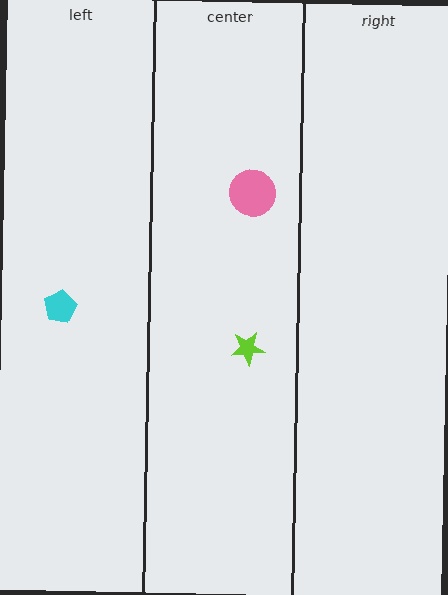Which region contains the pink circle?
The center region.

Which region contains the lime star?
The center region.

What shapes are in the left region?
The cyan pentagon.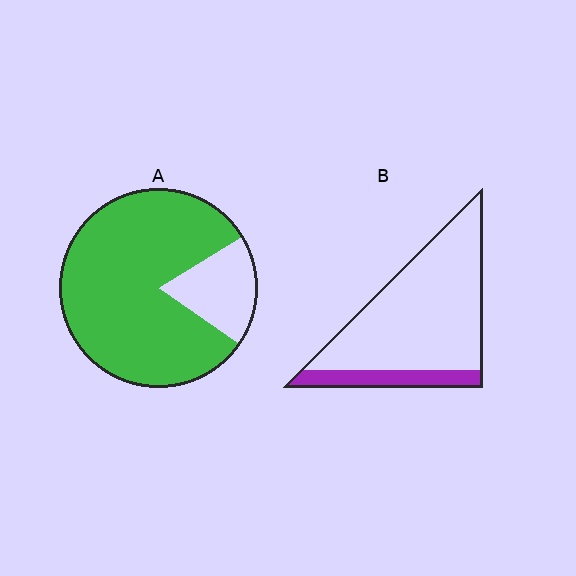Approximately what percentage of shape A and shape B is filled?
A is approximately 80% and B is approximately 15%.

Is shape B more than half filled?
No.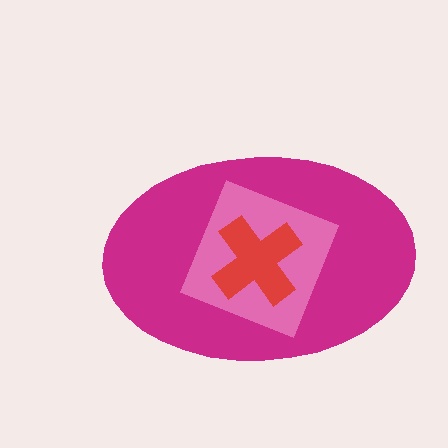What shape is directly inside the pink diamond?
The red cross.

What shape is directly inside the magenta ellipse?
The pink diamond.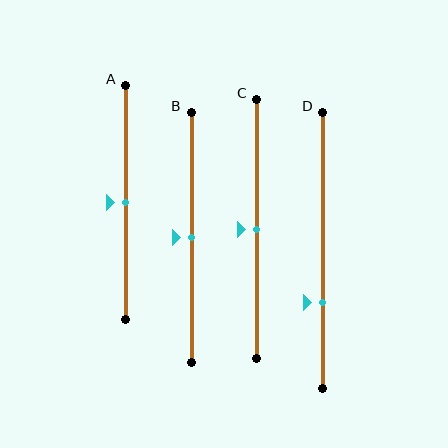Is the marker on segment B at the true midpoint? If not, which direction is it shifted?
Yes, the marker on segment B is at the true midpoint.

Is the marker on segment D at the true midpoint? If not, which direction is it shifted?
No, the marker on segment D is shifted downward by about 19% of the segment length.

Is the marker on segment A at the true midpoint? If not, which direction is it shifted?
Yes, the marker on segment A is at the true midpoint.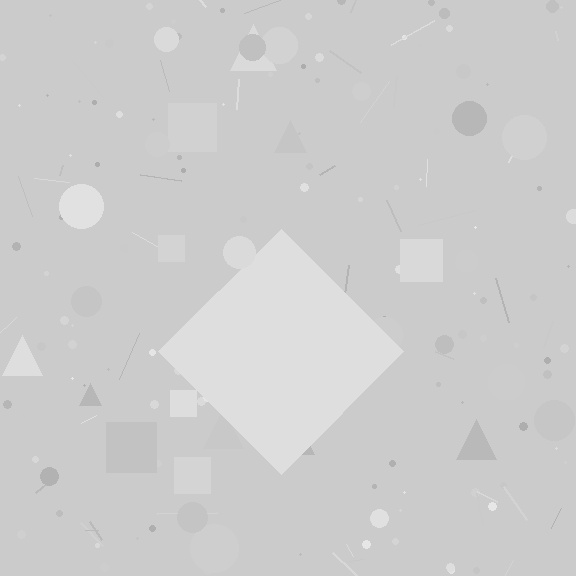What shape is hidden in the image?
A diamond is hidden in the image.